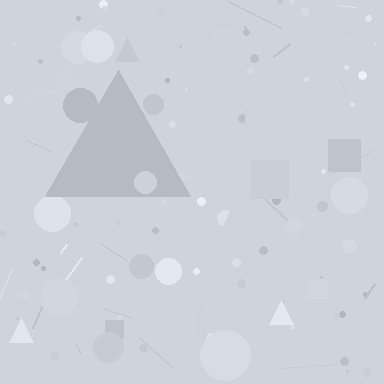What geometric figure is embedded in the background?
A triangle is embedded in the background.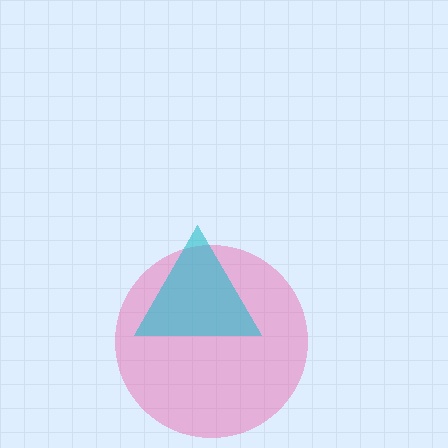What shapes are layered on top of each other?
The layered shapes are: a pink circle, a cyan triangle.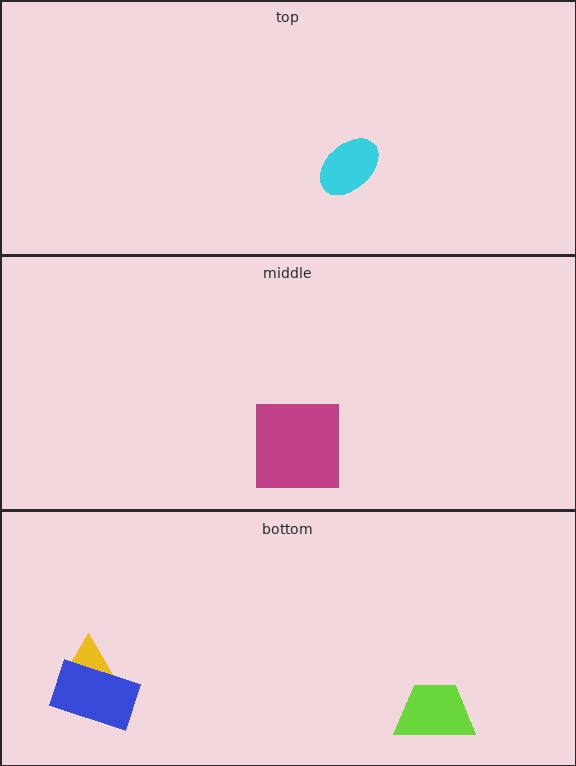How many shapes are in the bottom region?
3.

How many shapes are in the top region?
1.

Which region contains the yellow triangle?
The bottom region.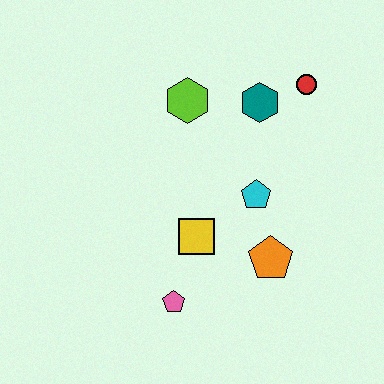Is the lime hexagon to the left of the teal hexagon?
Yes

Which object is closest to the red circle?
The teal hexagon is closest to the red circle.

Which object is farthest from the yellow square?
The red circle is farthest from the yellow square.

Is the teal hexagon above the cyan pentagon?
Yes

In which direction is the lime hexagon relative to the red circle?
The lime hexagon is to the left of the red circle.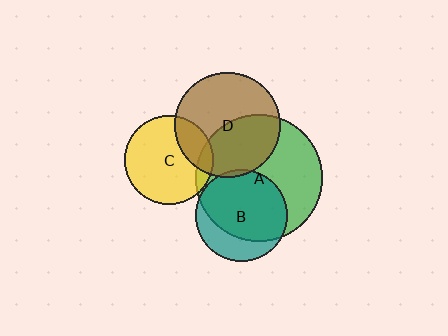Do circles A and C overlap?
Yes.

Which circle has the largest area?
Circle A (green).